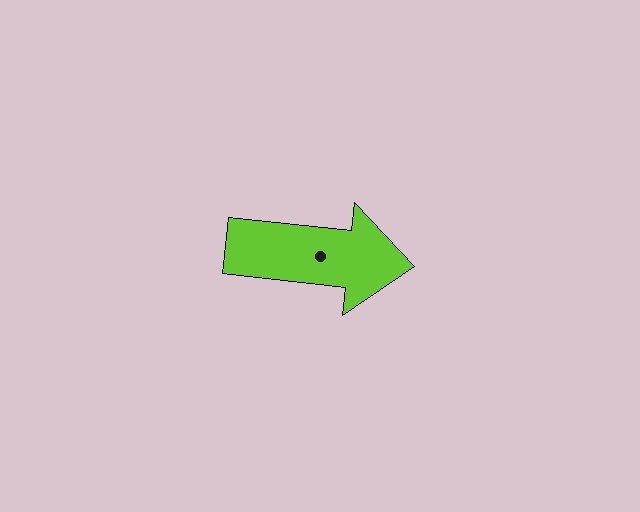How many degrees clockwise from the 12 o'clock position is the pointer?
Approximately 96 degrees.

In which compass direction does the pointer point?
East.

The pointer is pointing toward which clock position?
Roughly 3 o'clock.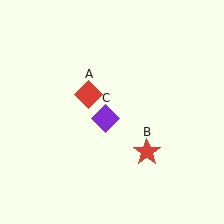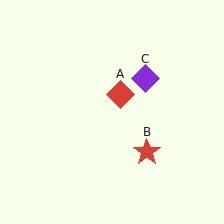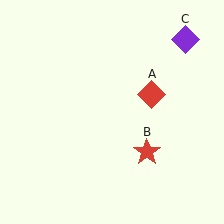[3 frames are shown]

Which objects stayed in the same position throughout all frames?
Red star (object B) remained stationary.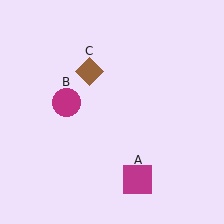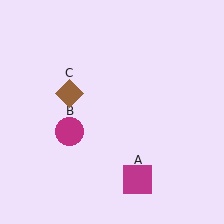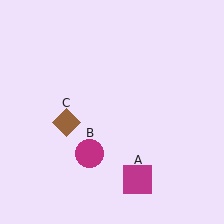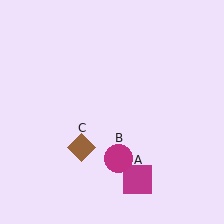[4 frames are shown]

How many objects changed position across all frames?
2 objects changed position: magenta circle (object B), brown diamond (object C).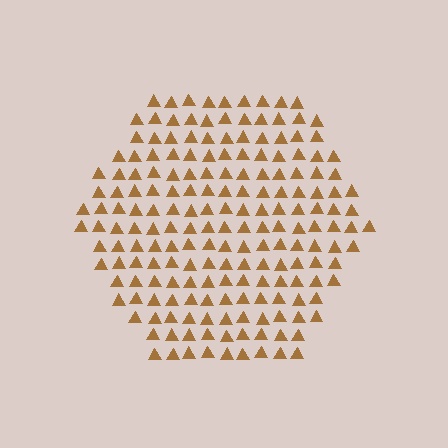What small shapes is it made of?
It is made of small triangles.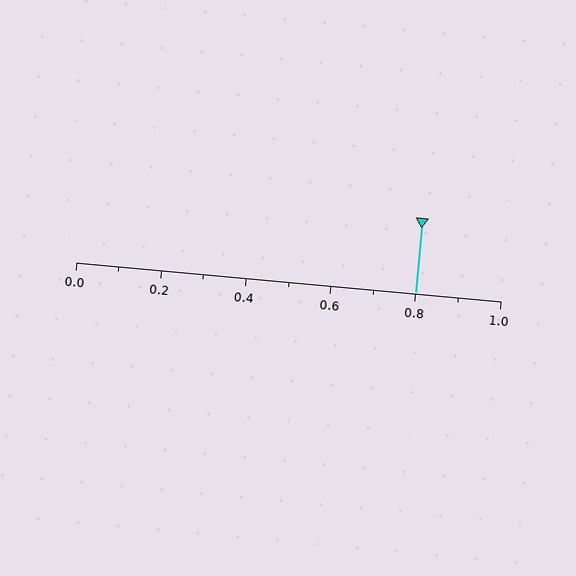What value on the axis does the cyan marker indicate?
The marker indicates approximately 0.8.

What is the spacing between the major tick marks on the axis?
The major ticks are spaced 0.2 apart.